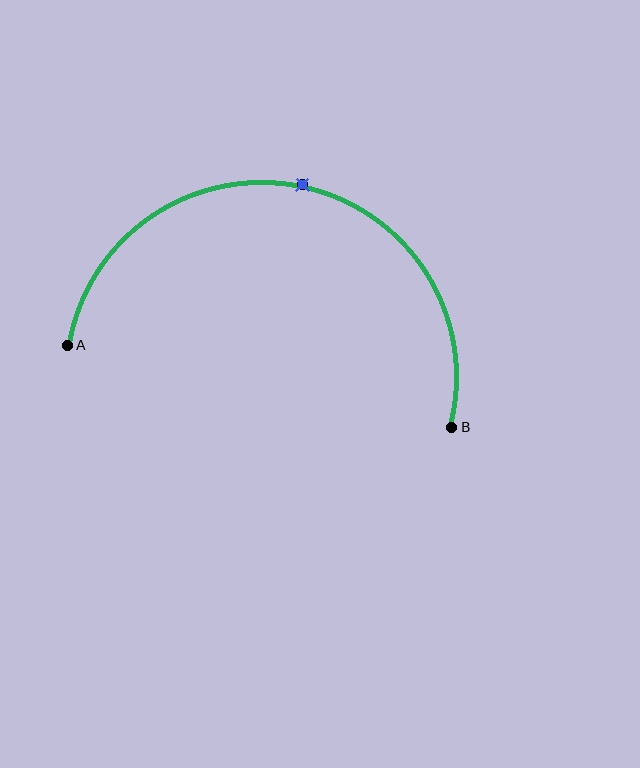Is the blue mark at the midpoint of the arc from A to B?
Yes. The blue mark lies on the arc at equal arc-length from both A and B — it is the arc midpoint.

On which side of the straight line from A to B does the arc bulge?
The arc bulges above the straight line connecting A and B.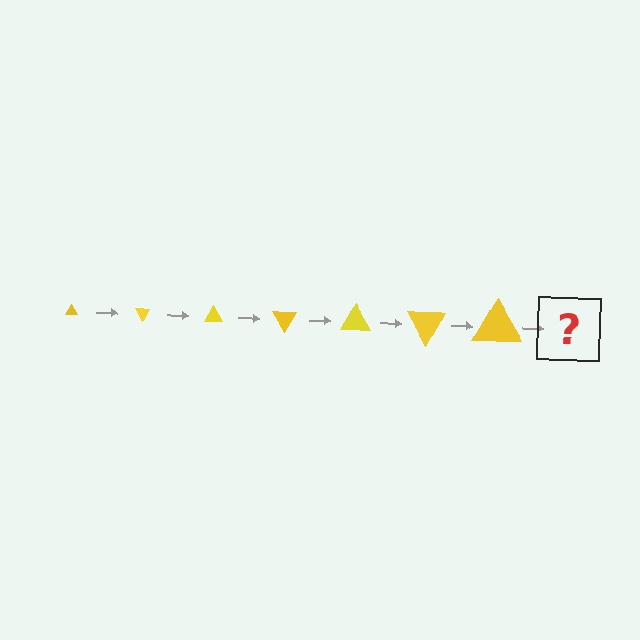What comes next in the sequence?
The next element should be a triangle, larger than the previous one and rotated 420 degrees from the start.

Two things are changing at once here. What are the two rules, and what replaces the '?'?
The two rules are that the triangle grows larger each step and it rotates 60 degrees each step. The '?' should be a triangle, larger than the previous one and rotated 420 degrees from the start.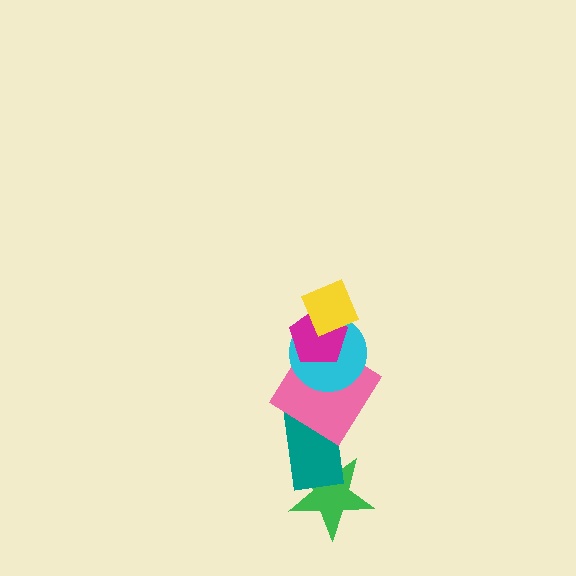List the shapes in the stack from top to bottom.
From top to bottom: the yellow diamond, the magenta pentagon, the cyan circle, the pink diamond, the teal rectangle, the green star.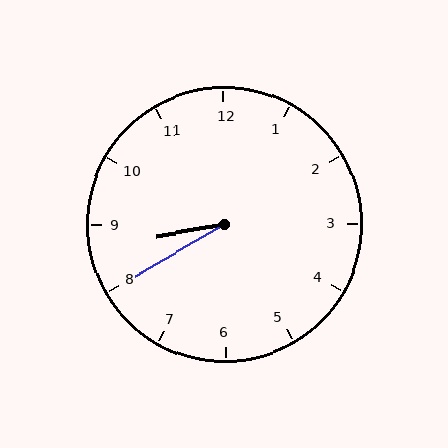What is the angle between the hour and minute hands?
Approximately 20 degrees.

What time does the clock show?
8:40.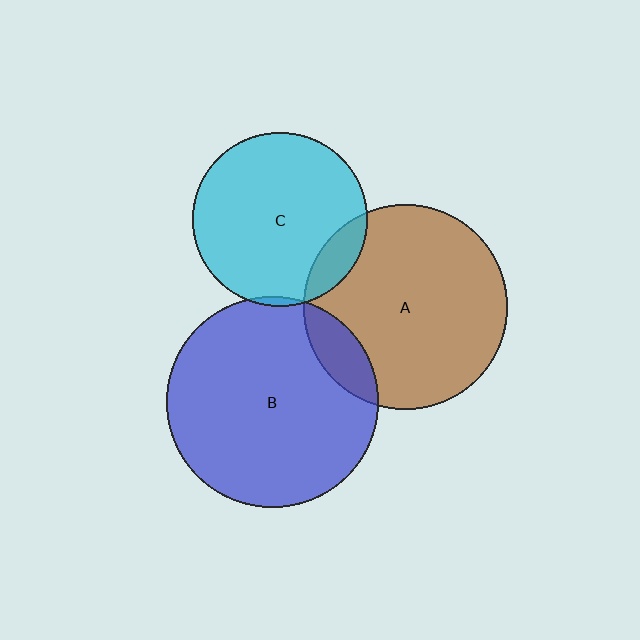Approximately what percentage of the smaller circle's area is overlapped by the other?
Approximately 10%.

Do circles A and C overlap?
Yes.